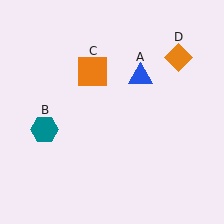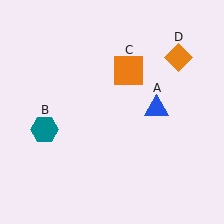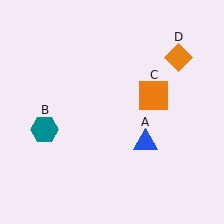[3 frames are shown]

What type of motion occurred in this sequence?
The blue triangle (object A), orange square (object C) rotated clockwise around the center of the scene.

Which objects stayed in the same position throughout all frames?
Teal hexagon (object B) and orange diamond (object D) remained stationary.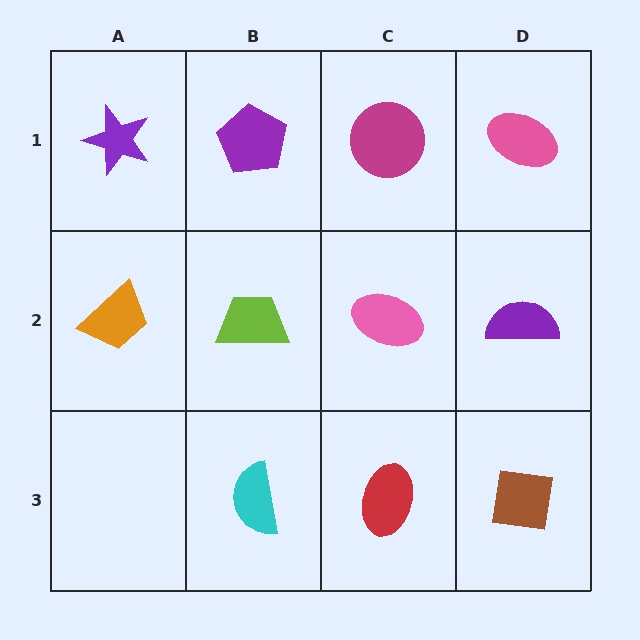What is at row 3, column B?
A cyan semicircle.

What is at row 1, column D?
A pink ellipse.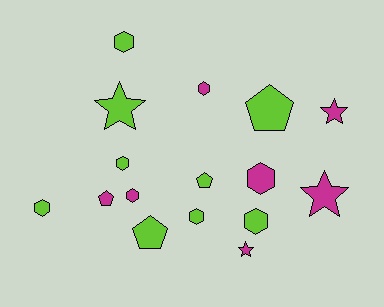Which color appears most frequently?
Lime, with 9 objects.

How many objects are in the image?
There are 16 objects.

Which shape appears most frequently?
Hexagon, with 8 objects.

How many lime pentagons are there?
There are 3 lime pentagons.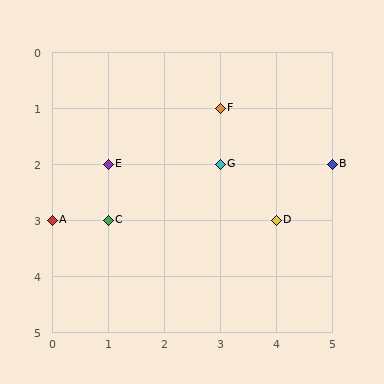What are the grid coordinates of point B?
Point B is at grid coordinates (5, 2).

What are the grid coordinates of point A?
Point A is at grid coordinates (0, 3).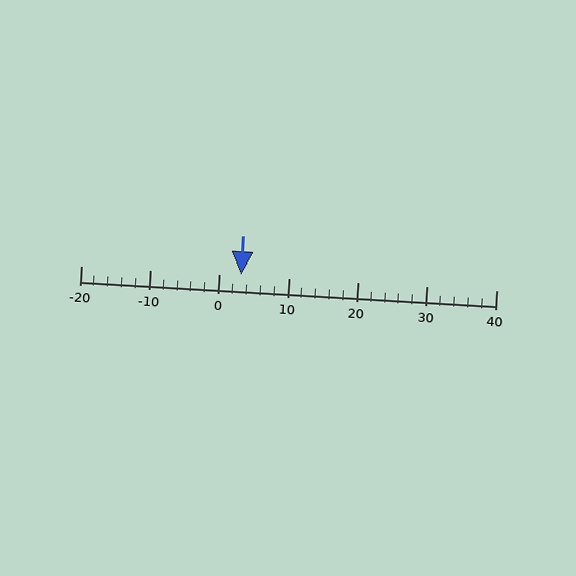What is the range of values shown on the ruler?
The ruler shows values from -20 to 40.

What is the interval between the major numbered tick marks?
The major tick marks are spaced 10 units apart.